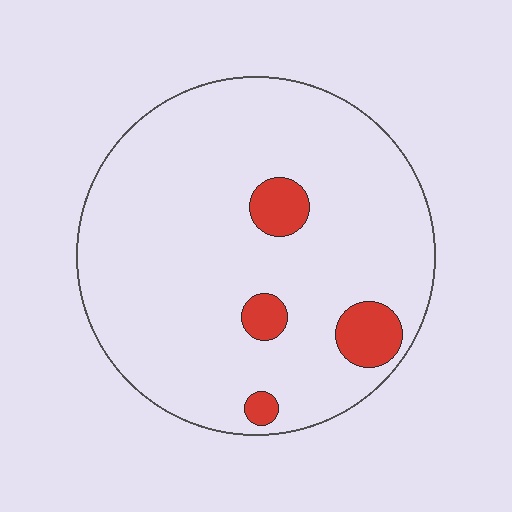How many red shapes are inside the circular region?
4.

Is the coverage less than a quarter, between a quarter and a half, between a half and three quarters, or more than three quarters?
Less than a quarter.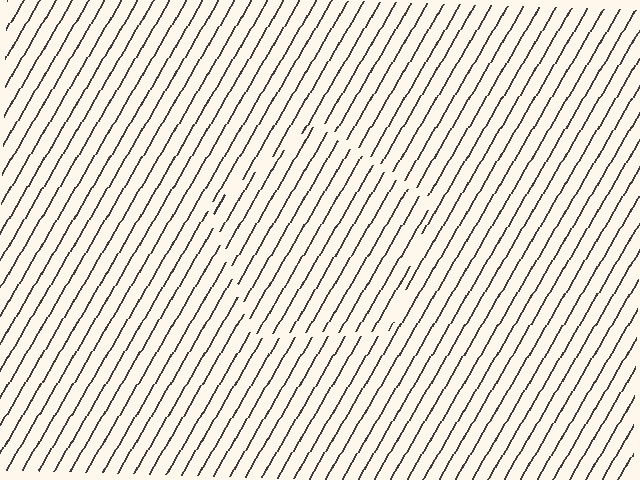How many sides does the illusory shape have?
5 sides — the line-ends trace a pentagon.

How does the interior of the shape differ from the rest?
The interior of the shape contains the same grating, shifted by half a period — the contour is defined by the phase discontinuity where line-ends from the inner and outer gratings abut.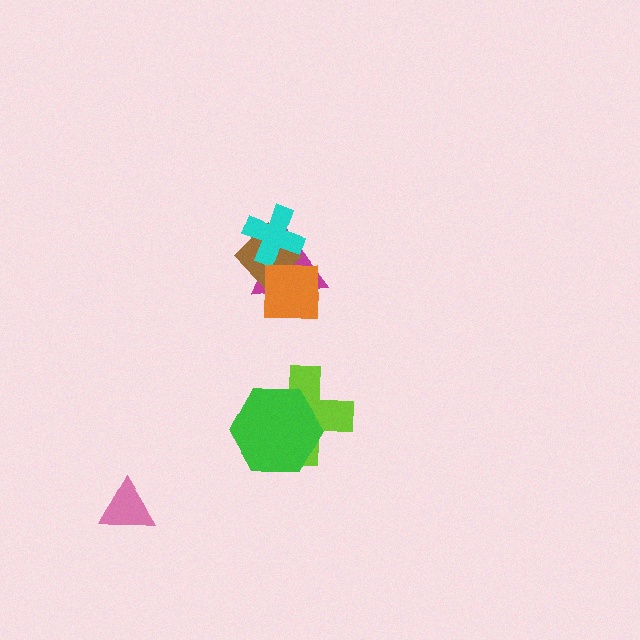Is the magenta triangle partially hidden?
Yes, it is partially covered by another shape.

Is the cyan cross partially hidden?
Yes, it is partially covered by another shape.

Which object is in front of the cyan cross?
The orange square is in front of the cyan cross.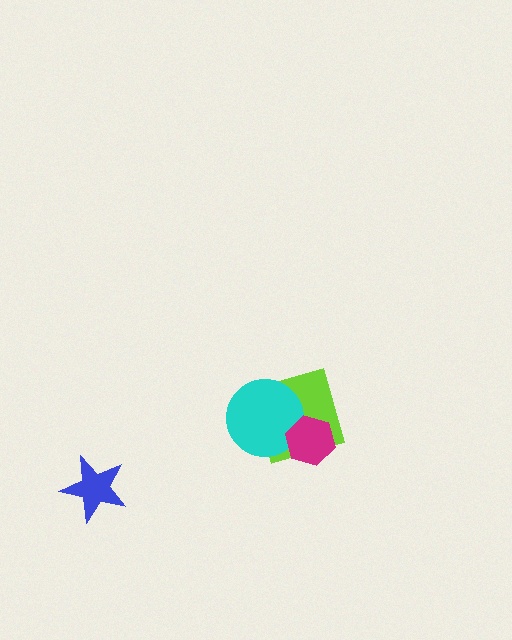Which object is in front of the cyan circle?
The magenta hexagon is in front of the cyan circle.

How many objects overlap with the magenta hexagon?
2 objects overlap with the magenta hexagon.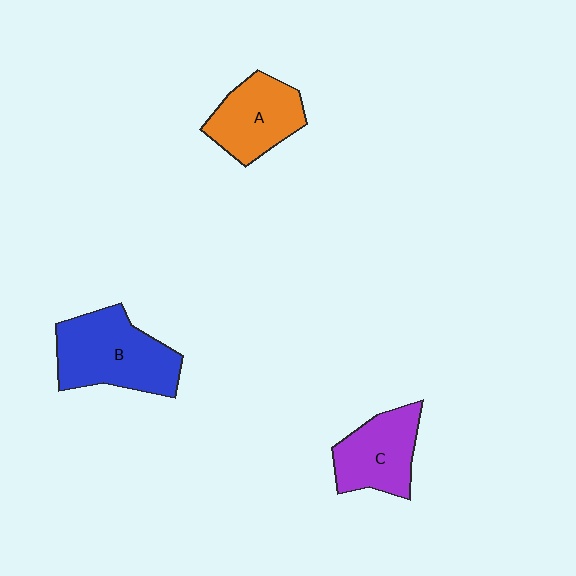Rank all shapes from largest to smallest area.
From largest to smallest: B (blue), A (orange), C (purple).